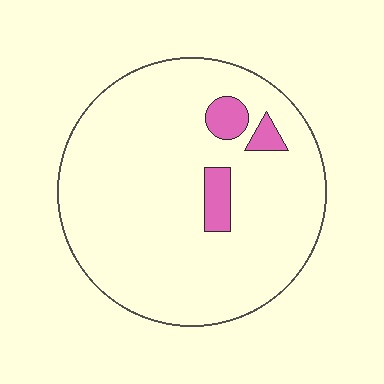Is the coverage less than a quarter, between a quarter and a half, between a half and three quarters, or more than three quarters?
Less than a quarter.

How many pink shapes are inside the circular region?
3.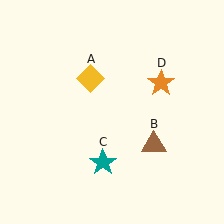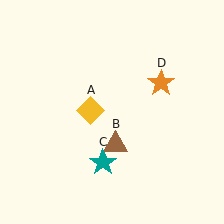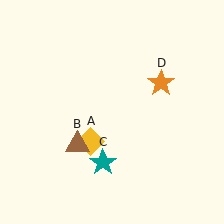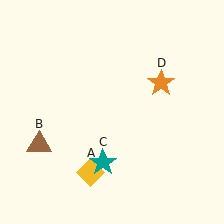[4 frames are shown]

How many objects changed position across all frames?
2 objects changed position: yellow diamond (object A), brown triangle (object B).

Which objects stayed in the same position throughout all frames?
Teal star (object C) and orange star (object D) remained stationary.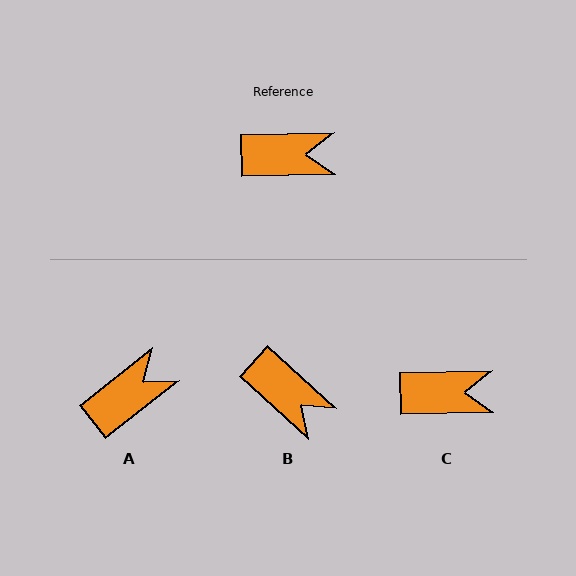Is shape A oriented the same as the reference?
No, it is off by about 37 degrees.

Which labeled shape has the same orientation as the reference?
C.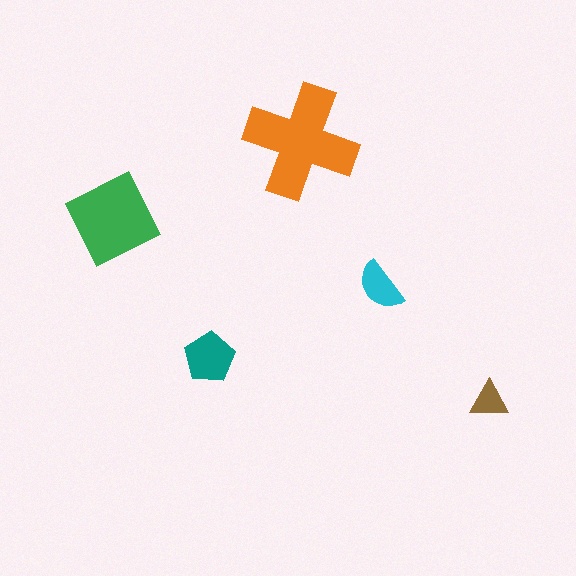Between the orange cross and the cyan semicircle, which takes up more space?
The orange cross.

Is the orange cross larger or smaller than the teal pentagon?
Larger.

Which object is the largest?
The orange cross.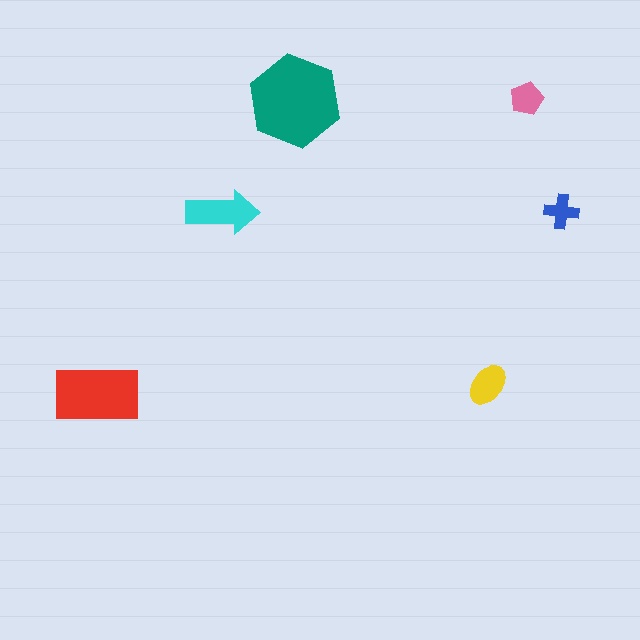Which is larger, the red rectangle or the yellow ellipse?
The red rectangle.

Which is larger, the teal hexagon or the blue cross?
The teal hexagon.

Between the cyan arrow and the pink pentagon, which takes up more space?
The cyan arrow.